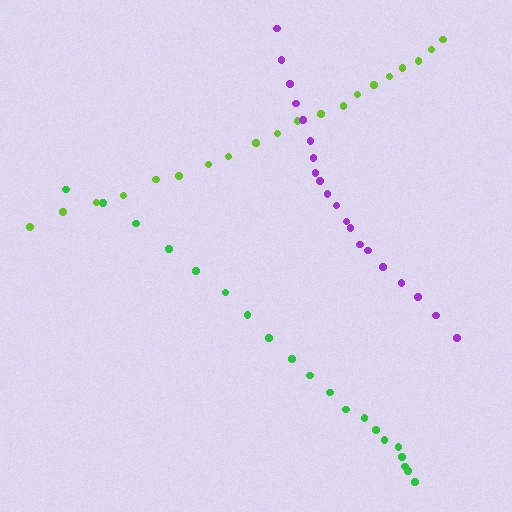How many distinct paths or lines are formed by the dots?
There are 3 distinct paths.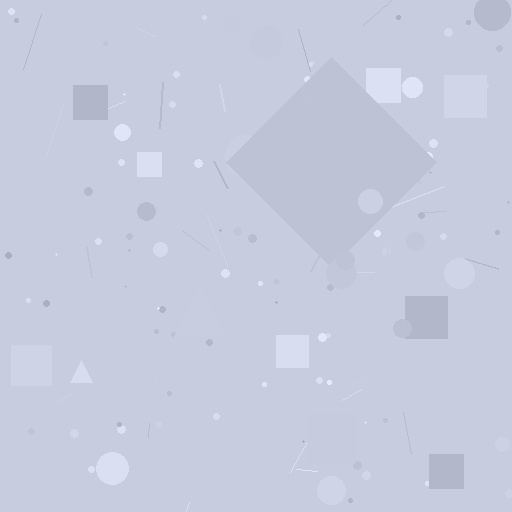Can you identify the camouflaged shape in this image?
The camouflaged shape is a diamond.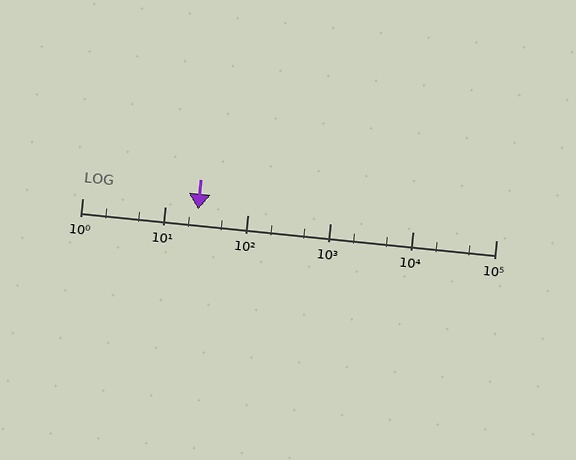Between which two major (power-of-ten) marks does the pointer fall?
The pointer is between 10 and 100.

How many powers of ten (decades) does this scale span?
The scale spans 5 decades, from 1 to 100000.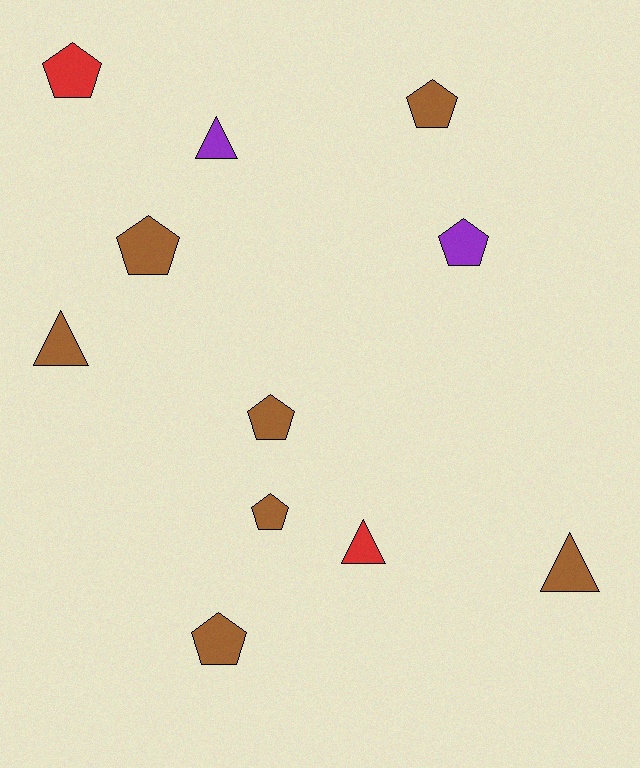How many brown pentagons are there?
There are 5 brown pentagons.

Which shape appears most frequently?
Pentagon, with 7 objects.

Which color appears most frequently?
Brown, with 7 objects.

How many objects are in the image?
There are 11 objects.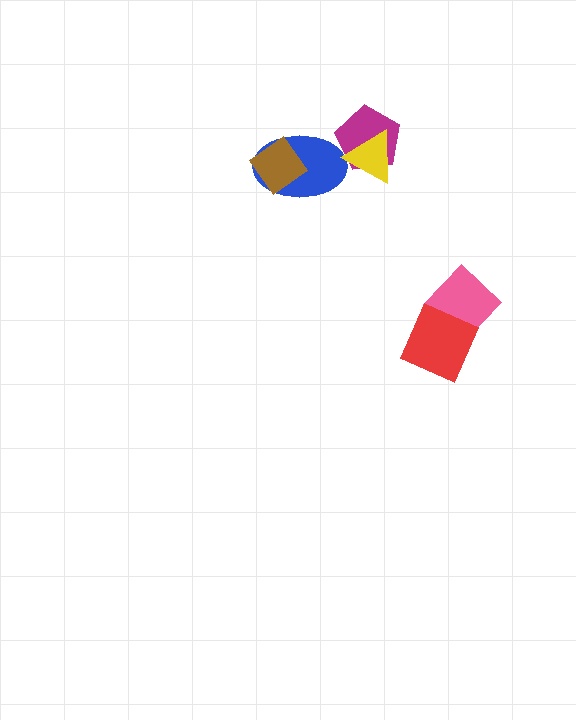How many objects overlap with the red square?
1 object overlaps with the red square.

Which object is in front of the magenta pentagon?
The yellow triangle is in front of the magenta pentagon.